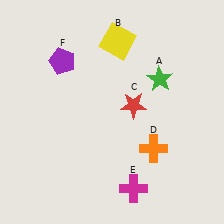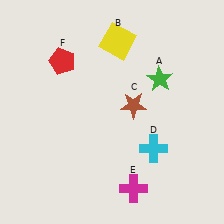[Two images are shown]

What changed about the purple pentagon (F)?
In Image 1, F is purple. In Image 2, it changed to red.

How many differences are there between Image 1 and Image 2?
There are 3 differences between the two images.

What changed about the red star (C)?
In Image 1, C is red. In Image 2, it changed to brown.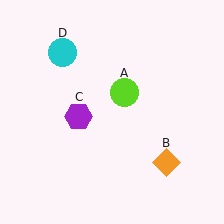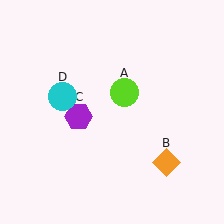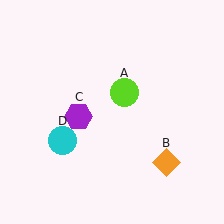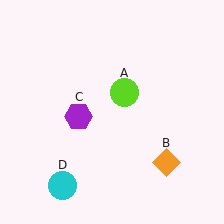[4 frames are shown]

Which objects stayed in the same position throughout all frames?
Lime circle (object A) and orange diamond (object B) and purple hexagon (object C) remained stationary.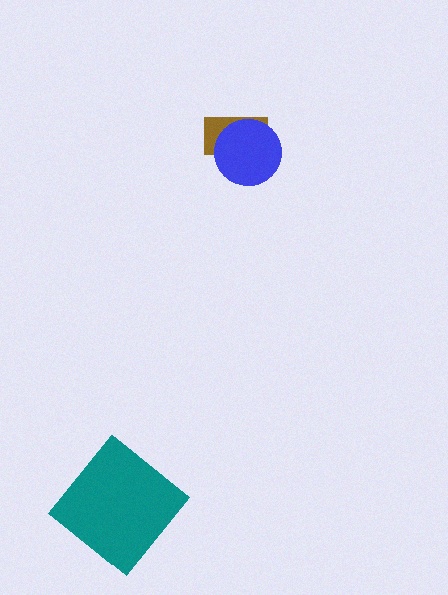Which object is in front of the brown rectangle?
The blue circle is in front of the brown rectangle.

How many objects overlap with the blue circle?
1 object overlaps with the blue circle.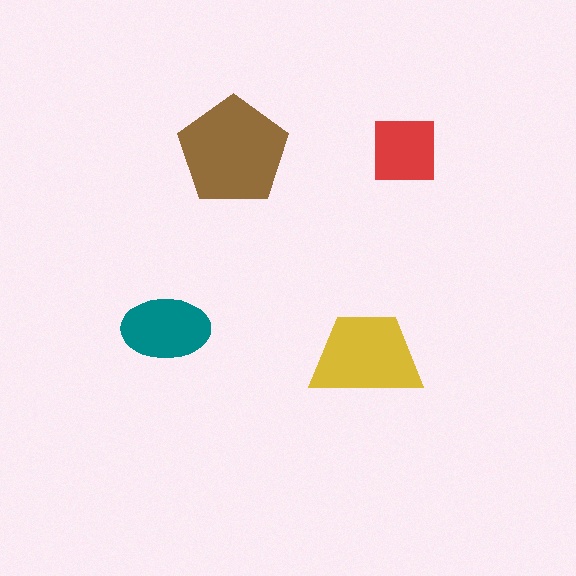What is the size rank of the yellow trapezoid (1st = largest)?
2nd.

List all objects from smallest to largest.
The red square, the teal ellipse, the yellow trapezoid, the brown pentagon.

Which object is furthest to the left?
The teal ellipse is leftmost.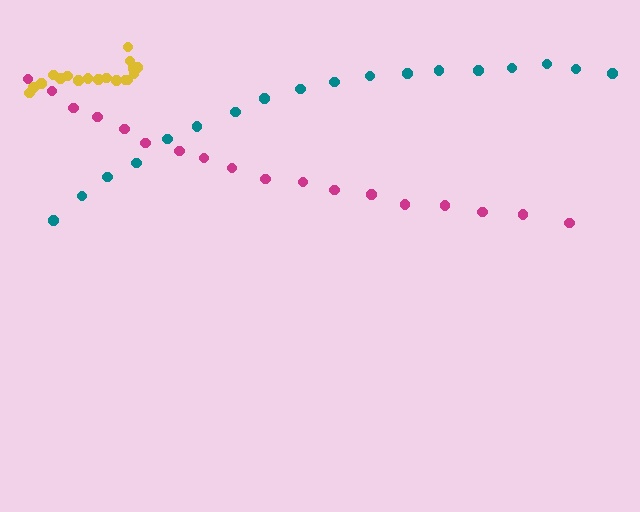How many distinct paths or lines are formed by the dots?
There are 3 distinct paths.